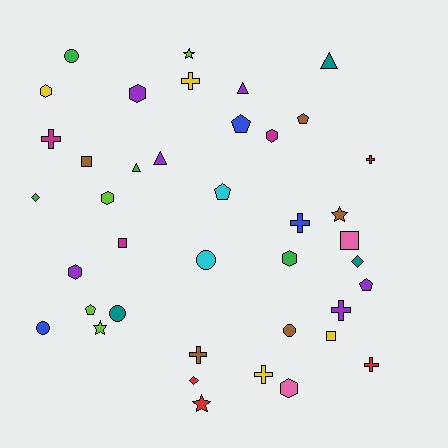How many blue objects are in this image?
There are 3 blue objects.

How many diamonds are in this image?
There are 3 diamonds.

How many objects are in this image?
There are 40 objects.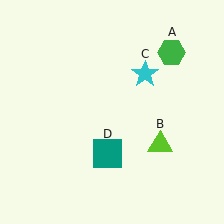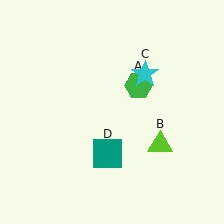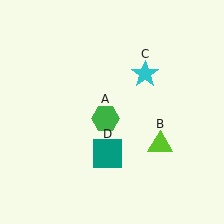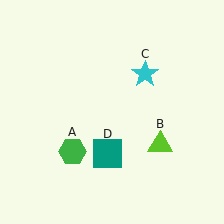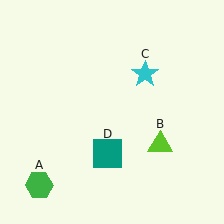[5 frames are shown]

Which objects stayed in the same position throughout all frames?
Lime triangle (object B) and cyan star (object C) and teal square (object D) remained stationary.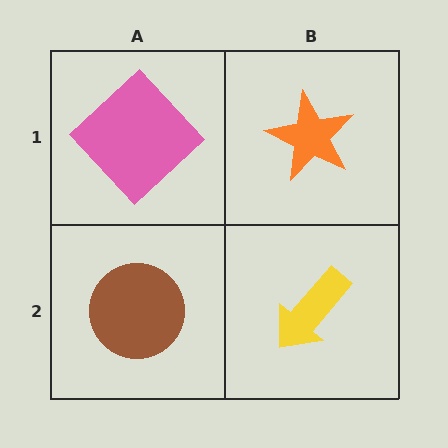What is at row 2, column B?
A yellow arrow.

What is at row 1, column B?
An orange star.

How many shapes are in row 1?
2 shapes.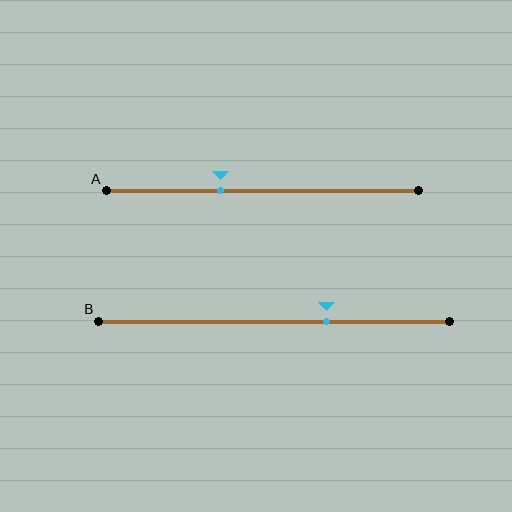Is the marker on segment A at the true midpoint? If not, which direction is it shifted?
No, the marker on segment A is shifted to the left by about 13% of the segment length.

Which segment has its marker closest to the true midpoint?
Segment A has its marker closest to the true midpoint.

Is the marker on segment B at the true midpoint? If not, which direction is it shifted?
No, the marker on segment B is shifted to the right by about 15% of the segment length.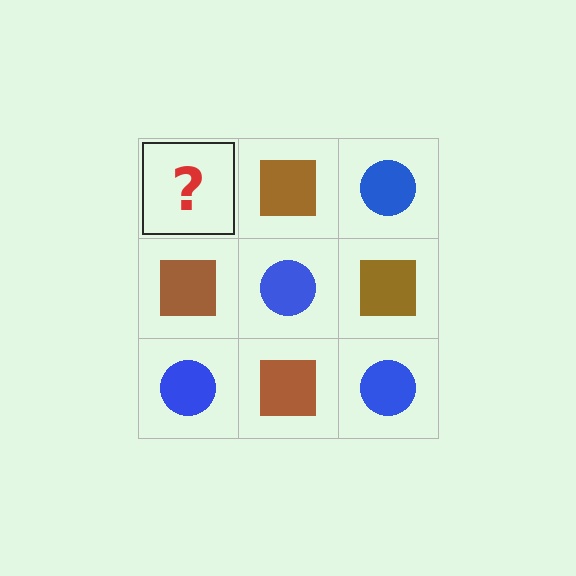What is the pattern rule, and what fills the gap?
The rule is that it alternates blue circle and brown square in a checkerboard pattern. The gap should be filled with a blue circle.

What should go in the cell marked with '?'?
The missing cell should contain a blue circle.